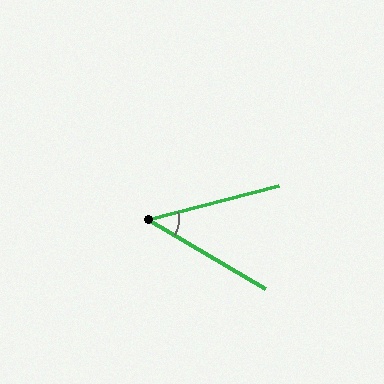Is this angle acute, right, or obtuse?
It is acute.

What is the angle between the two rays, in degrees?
Approximately 45 degrees.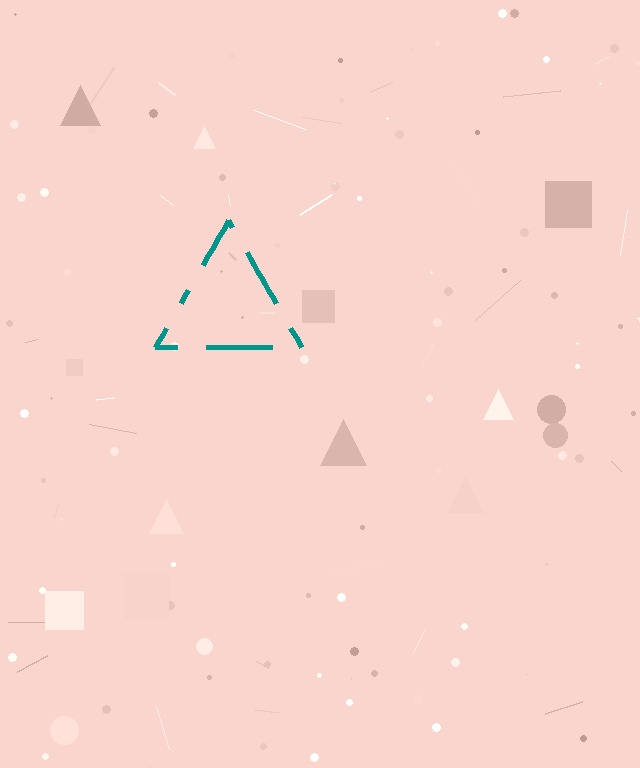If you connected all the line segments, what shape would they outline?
They would outline a triangle.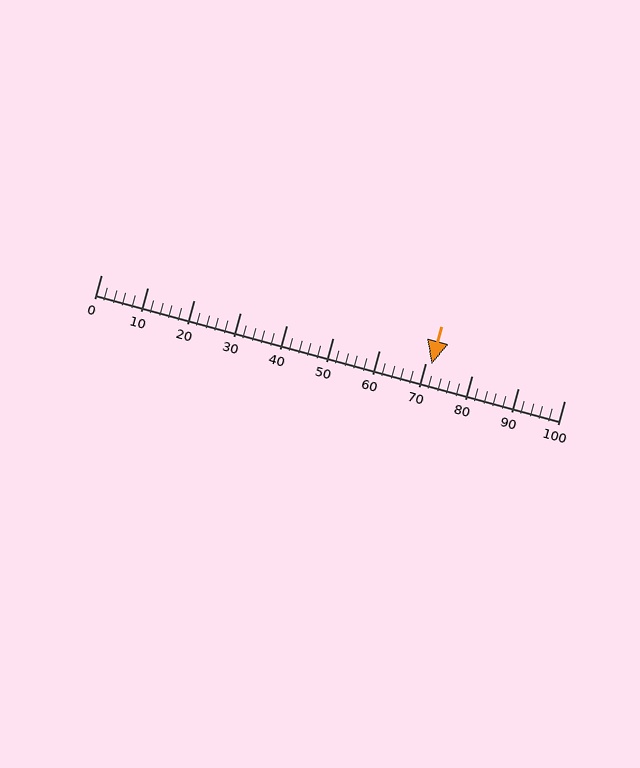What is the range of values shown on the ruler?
The ruler shows values from 0 to 100.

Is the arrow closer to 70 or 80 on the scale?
The arrow is closer to 70.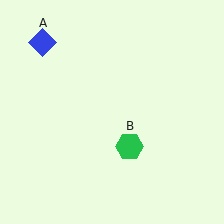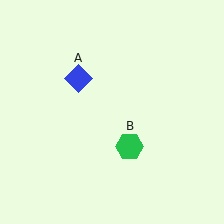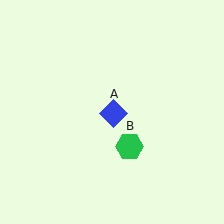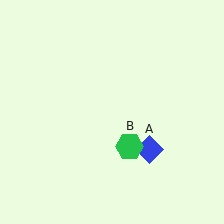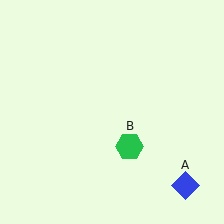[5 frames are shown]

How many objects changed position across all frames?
1 object changed position: blue diamond (object A).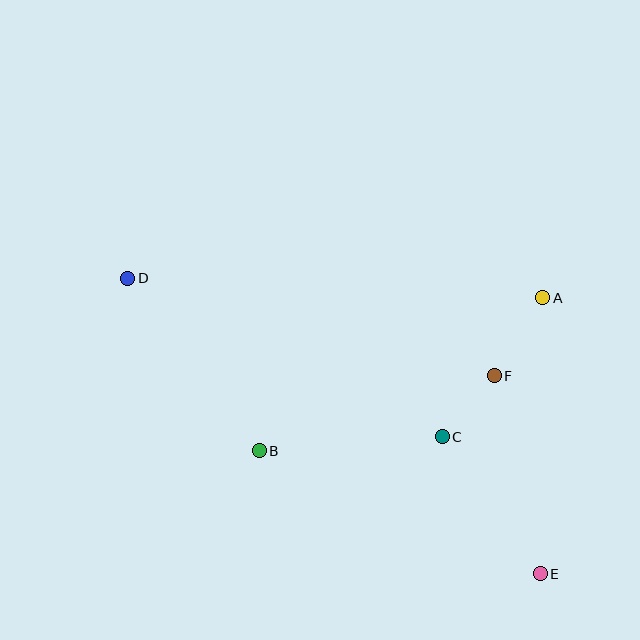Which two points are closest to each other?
Points C and F are closest to each other.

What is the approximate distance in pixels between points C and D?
The distance between C and D is approximately 352 pixels.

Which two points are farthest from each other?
Points D and E are farthest from each other.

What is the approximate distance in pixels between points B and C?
The distance between B and C is approximately 184 pixels.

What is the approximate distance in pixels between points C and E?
The distance between C and E is approximately 169 pixels.